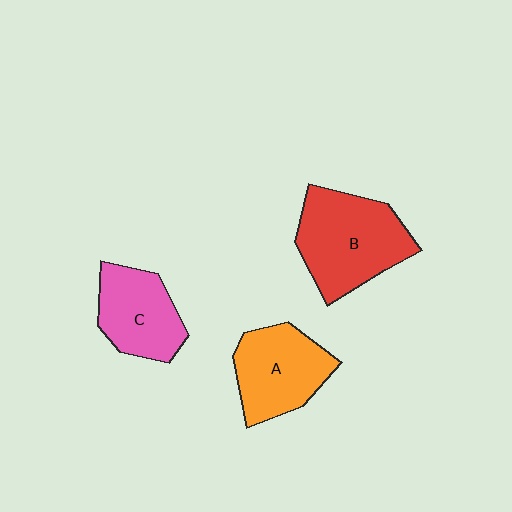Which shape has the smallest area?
Shape C (pink).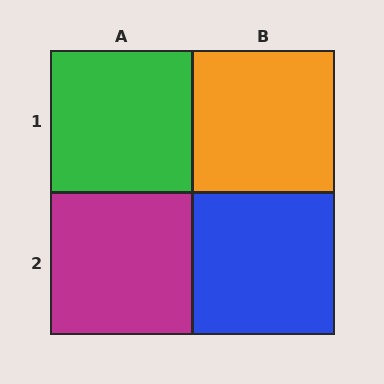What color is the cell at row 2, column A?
Magenta.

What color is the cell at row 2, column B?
Blue.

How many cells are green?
1 cell is green.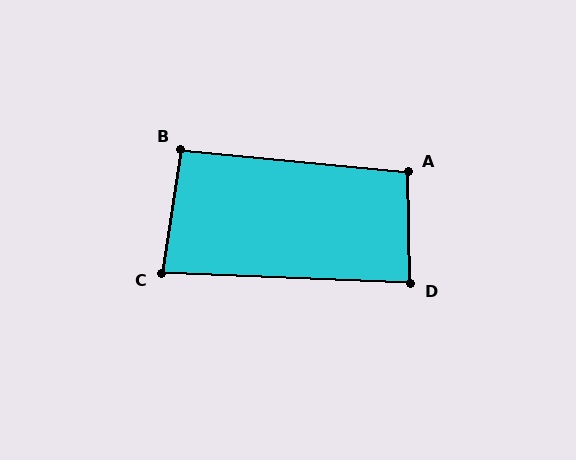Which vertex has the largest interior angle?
A, at approximately 97 degrees.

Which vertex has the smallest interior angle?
C, at approximately 83 degrees.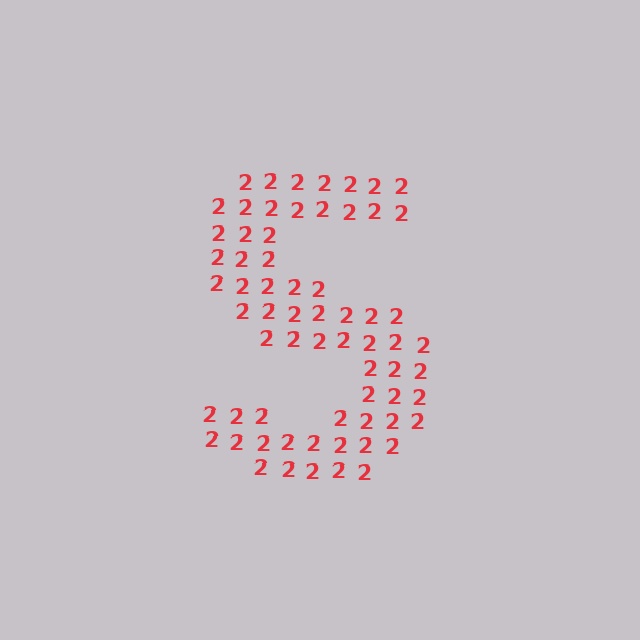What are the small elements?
The small elements are digit 2's.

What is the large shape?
The large shape is the letter S.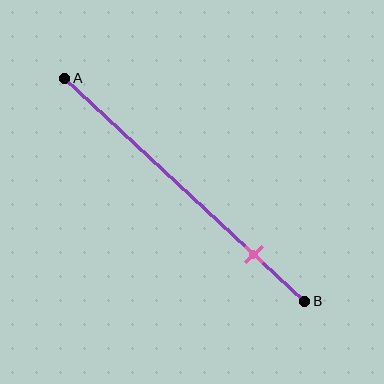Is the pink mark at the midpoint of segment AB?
No, the mark is at about 80% from A, not at the 50% midpoint.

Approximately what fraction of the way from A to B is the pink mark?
The pink mark is approximately 80% of the way from A to B.